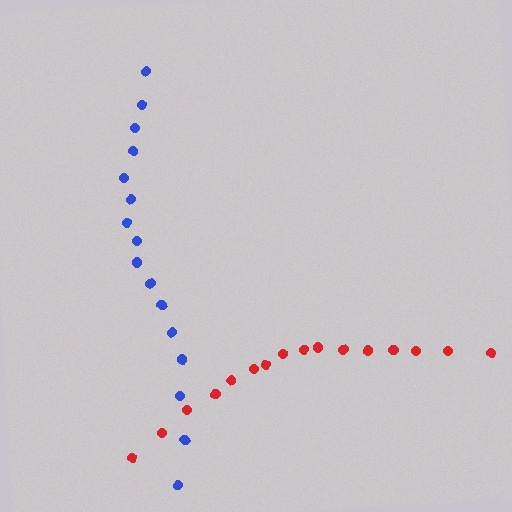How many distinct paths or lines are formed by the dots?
There are 2 distinct paths.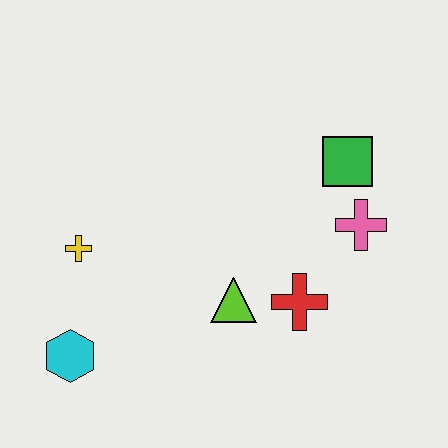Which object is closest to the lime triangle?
The red cross is closest to the lime triangle.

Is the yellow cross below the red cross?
No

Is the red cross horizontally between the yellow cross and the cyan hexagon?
No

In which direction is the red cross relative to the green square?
The red cross is below the green square.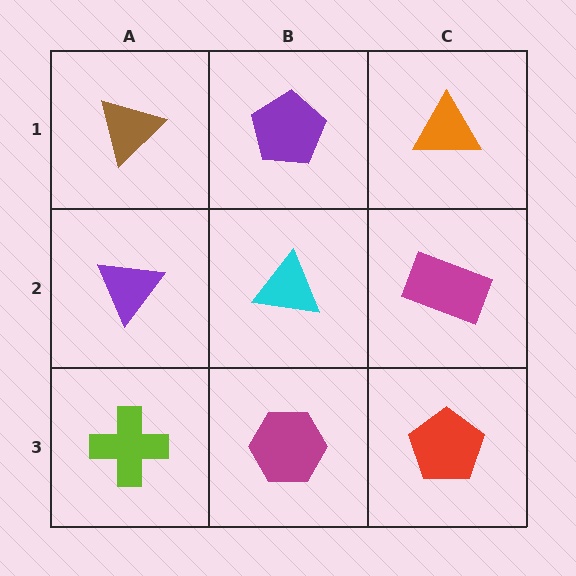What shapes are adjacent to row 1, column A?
A purple triangle (row 2, column A), a purple pentagon (row 1, column B).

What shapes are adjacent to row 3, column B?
A cyan triangle (row 2, column B), a lime cross (row 3, column A), a red pentagon (row 3, column C).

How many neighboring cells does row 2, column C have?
3.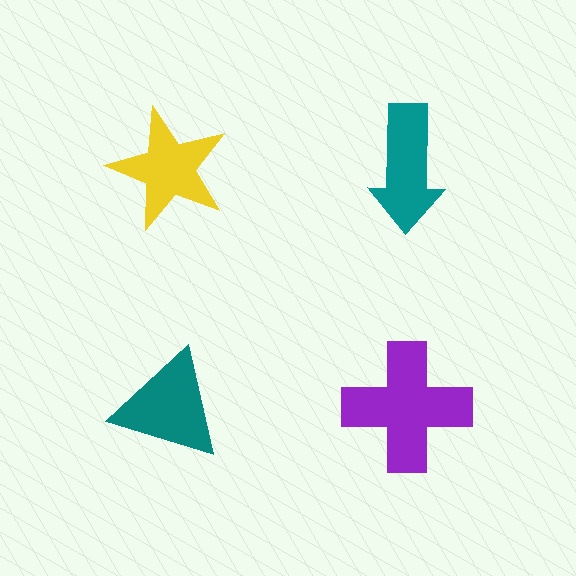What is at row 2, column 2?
A purple cross.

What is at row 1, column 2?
A teal arrow.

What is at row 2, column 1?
A teal triangle.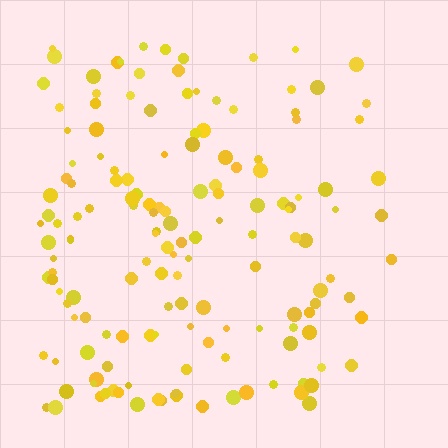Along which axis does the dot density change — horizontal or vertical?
Horizontal.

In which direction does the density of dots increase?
From right to left, with the left side densest.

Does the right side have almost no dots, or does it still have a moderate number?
Still a moderate number, just noticeably fewer than the left.